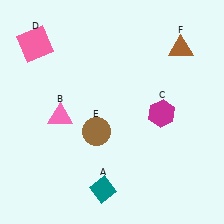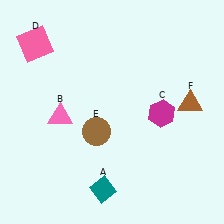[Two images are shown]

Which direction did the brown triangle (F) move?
The brown triangle (F) moved down.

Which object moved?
The brown triangle (F) moved down.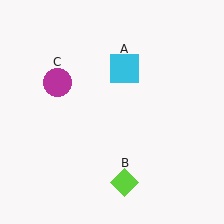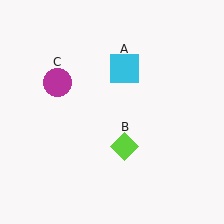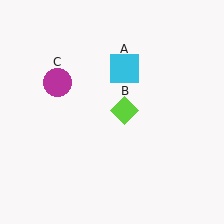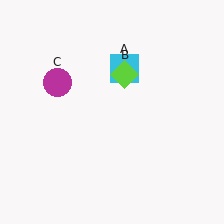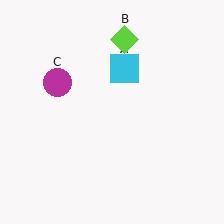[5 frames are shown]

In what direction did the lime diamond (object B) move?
The lime diamond (object B) moved up.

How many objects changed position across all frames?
1 object changed position: lime diamond (object B).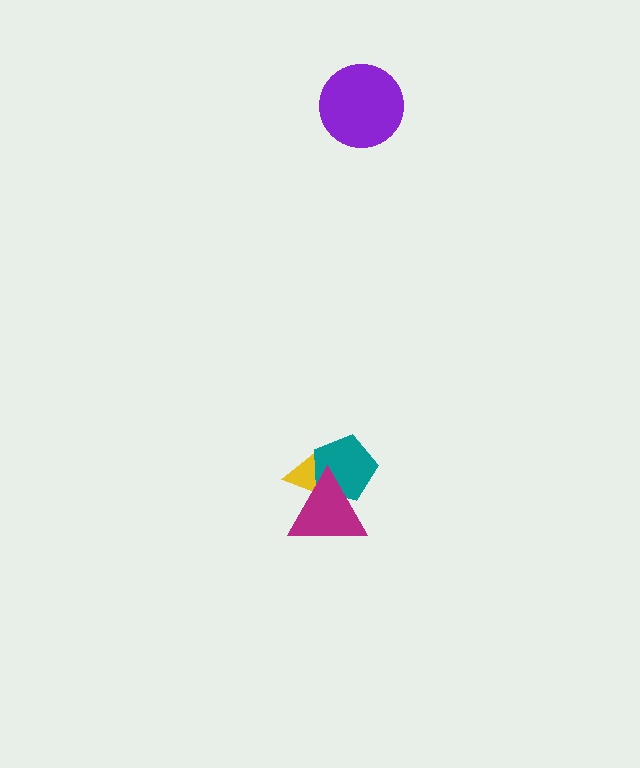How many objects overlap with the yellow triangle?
2 objects overlap with the yellow triangle.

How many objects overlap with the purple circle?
0 objects overlap with the purple circle.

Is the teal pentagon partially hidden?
Yes, it is partially covered by another shape.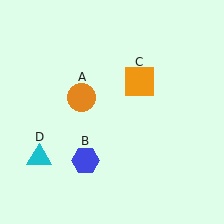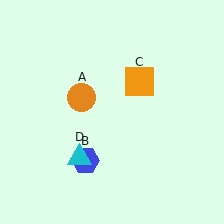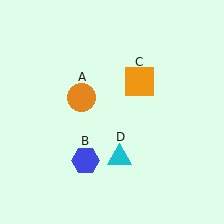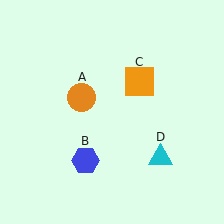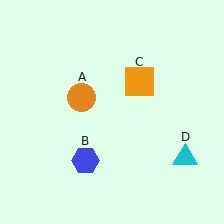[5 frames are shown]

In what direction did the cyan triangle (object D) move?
The cyan triangle (object D) moved right.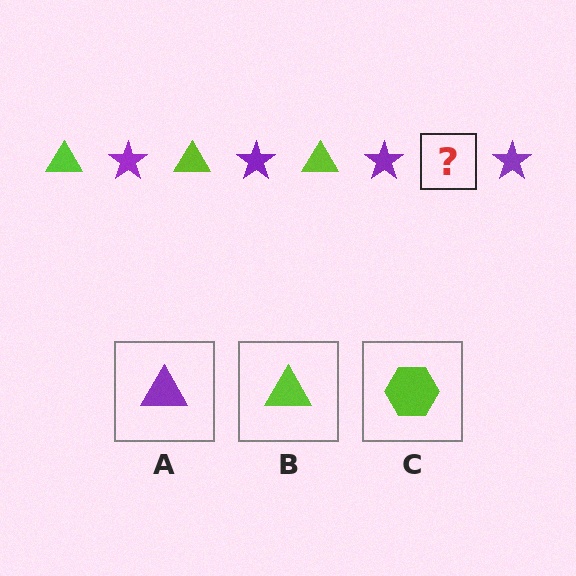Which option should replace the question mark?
Option B.